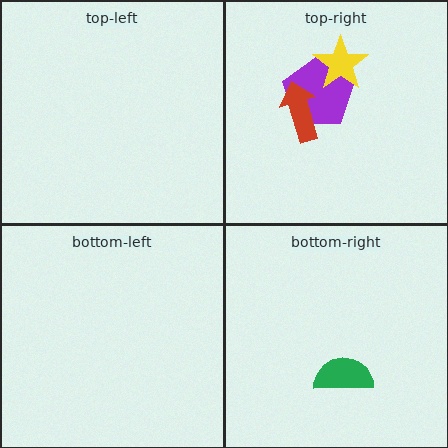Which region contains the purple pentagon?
The top-right region.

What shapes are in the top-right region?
The purple pentagon, the red arrow, the yellow star.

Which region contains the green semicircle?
The bottom-right region.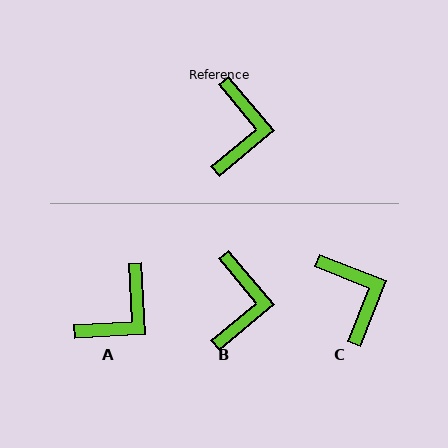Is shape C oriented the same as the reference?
No, it is off by about 28 degrees.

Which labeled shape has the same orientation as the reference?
B.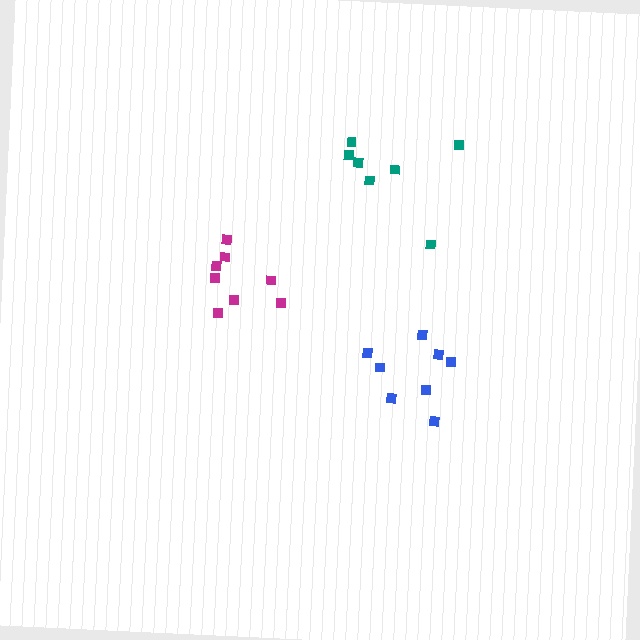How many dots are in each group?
Group 1: 7 dots, Group 2: 8 dots, Group 3: 8 dots (23 total).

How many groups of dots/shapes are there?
There are 3 groups.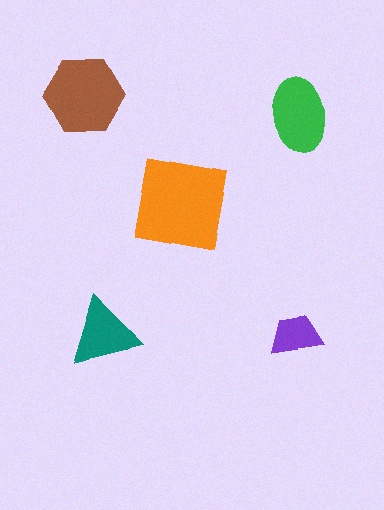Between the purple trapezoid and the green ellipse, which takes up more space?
The green ellipse.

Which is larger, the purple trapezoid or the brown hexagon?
The brown hexagon.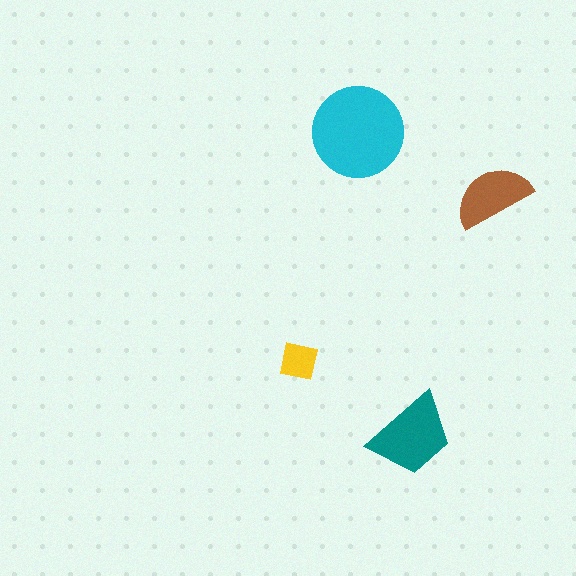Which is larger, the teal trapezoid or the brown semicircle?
The teal trapezoid.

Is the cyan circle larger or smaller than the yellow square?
Larger.